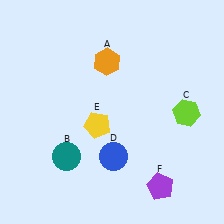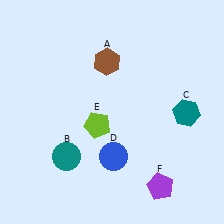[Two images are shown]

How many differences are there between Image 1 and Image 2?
There are 3 differences between the two images.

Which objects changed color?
A changed from orange to brown. C changed from lime to teal. E changed from yellow to lime.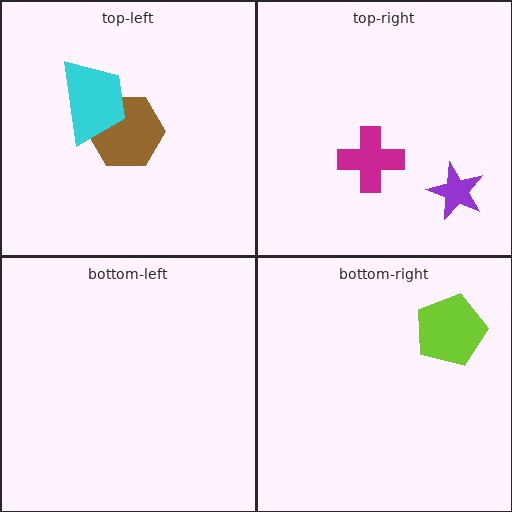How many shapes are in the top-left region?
2.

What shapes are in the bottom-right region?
The lime pentagon.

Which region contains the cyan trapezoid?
The top-left region.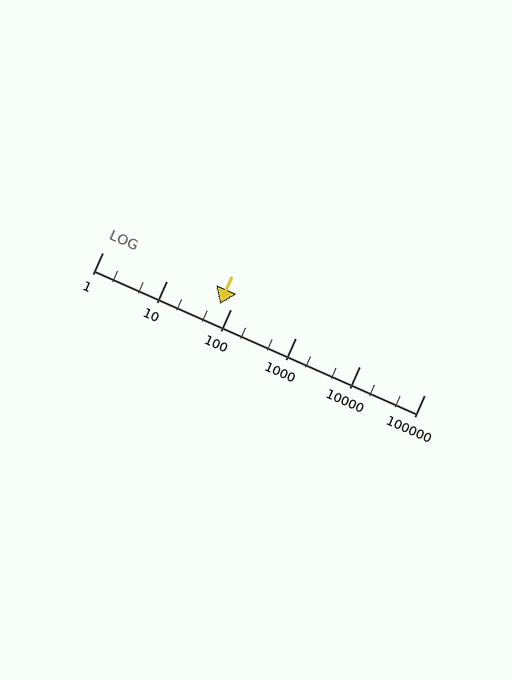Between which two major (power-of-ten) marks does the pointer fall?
The pointer is between 10 and 100.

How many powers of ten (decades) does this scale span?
The scale spans 5 decades, from 1 to 100000.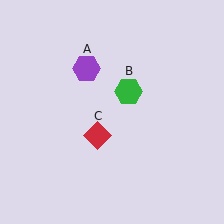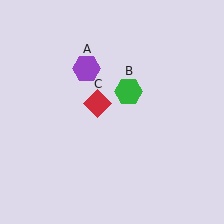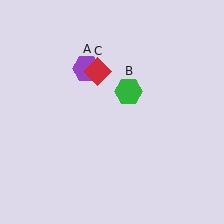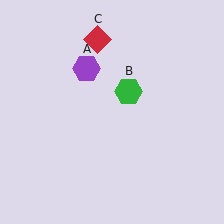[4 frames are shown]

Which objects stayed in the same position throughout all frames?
Purple hexagon (object A) and green hexagon (object B) remained stationary.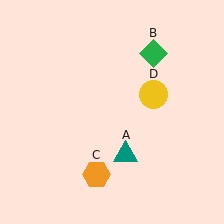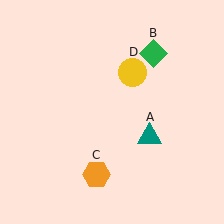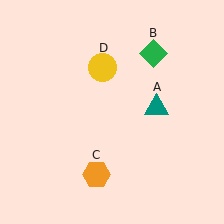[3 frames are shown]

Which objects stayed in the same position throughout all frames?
Green diamond (object B) and orange hexagon (object C) remained stationary.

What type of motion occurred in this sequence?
The teal triangle (object A), yellow circle (object D) rotated counterclockwise around the center of the scene.